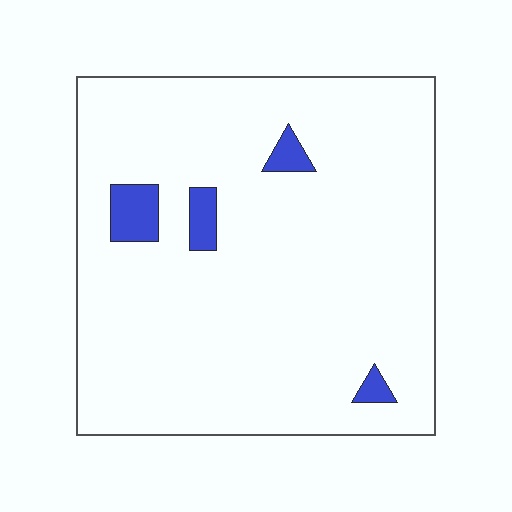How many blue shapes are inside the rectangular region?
4.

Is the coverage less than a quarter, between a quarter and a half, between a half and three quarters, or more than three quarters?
Less than a quarter.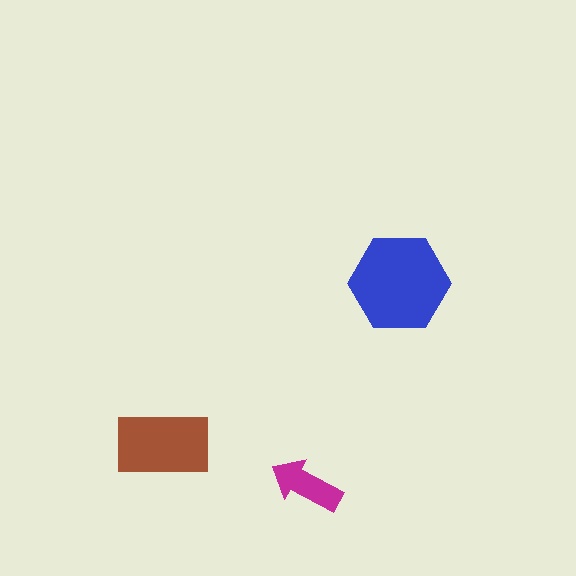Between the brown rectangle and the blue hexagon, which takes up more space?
The blue hexagon.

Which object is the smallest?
The magenta arrow.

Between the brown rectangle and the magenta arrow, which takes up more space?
The brown rectangle.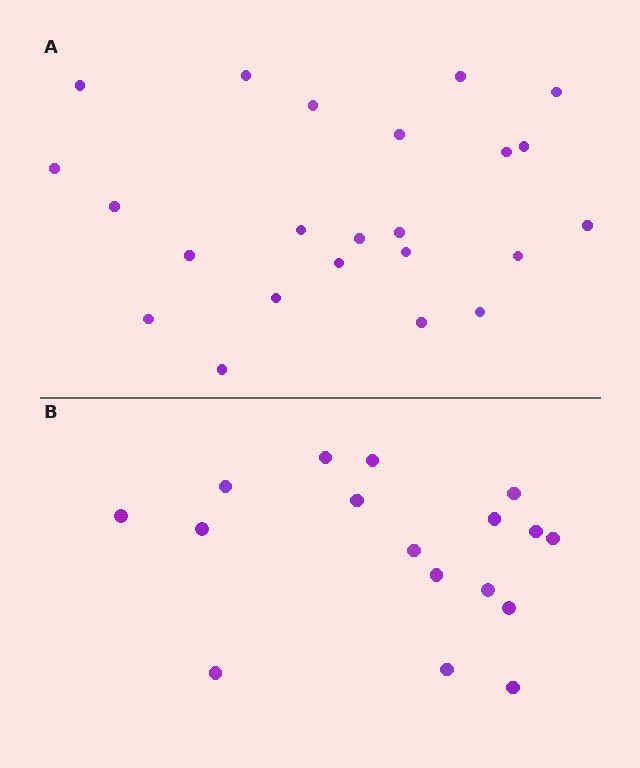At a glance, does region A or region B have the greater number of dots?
Region A (the top region) has more dots.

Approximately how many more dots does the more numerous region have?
Region A has about 6 more dots than region B.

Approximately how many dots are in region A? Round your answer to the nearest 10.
About 20 dots. (The exact count is 23, which rounds to 20.)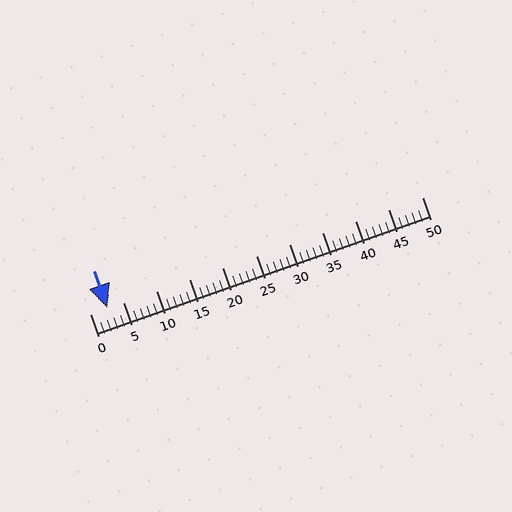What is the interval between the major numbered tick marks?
The major tick marks are spaced 5 units apart.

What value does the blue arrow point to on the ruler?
The blue arrow points to approximately 3.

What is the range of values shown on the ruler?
The ruler shows values from 0 to 50.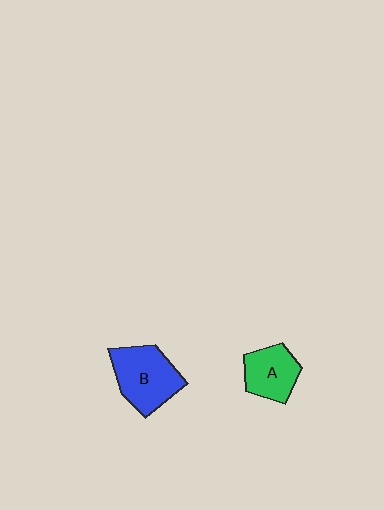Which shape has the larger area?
Shape B (blue).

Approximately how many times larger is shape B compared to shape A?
Approximately 1.4 times.